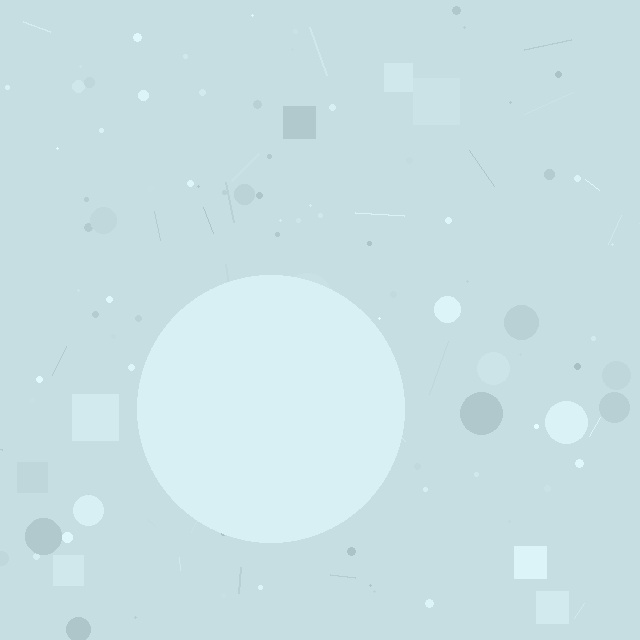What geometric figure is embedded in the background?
A circle is embedded in the background.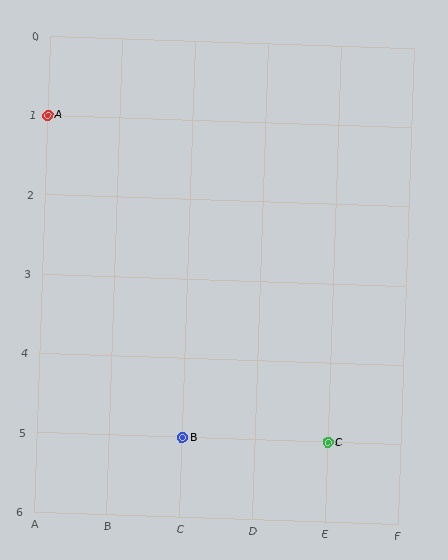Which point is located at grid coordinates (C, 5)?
Point B is at (C, 5).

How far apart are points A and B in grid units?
Points A and B are 2 columns and 4 rows apart (about 4.5 grid units diagonally).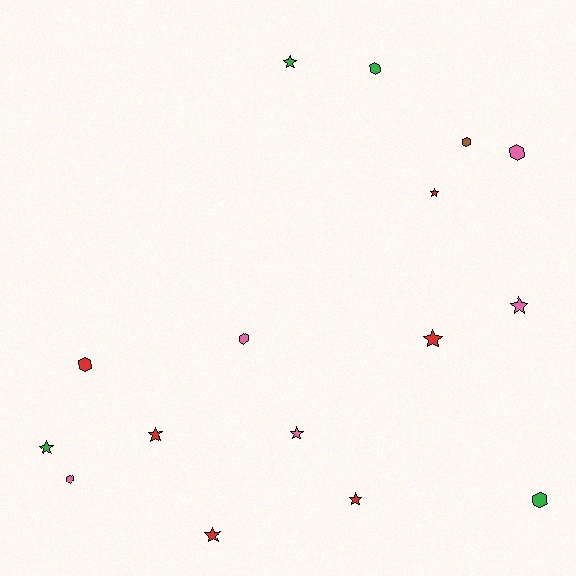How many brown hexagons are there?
There is 1 brown hexagon.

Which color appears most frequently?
Red, with 6 objects.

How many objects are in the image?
There are 16 objects.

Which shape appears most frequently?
Star, with 9 objects.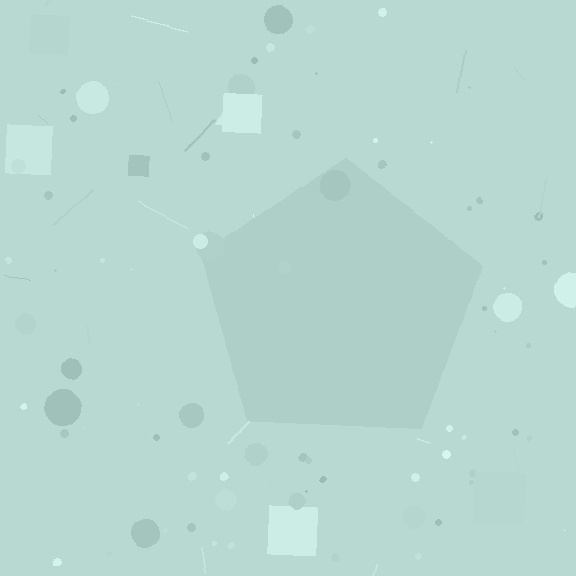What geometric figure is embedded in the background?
A pentagon is embedded in the background.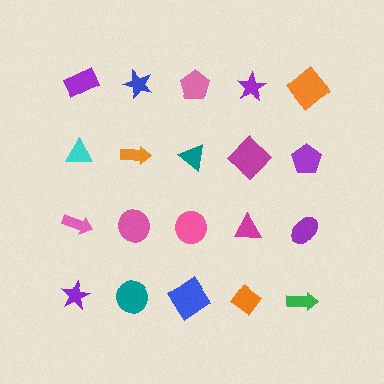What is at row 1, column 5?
An orange diamond.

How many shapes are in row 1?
5 shapes.